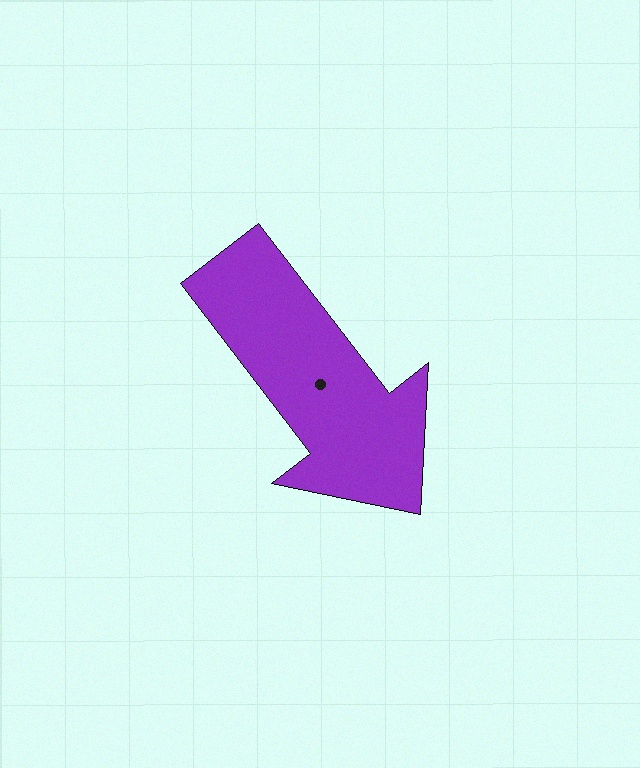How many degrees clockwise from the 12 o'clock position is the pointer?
Approximately 142 degrees.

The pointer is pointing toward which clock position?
Roughly 5 o'clock.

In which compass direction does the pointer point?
Southeast.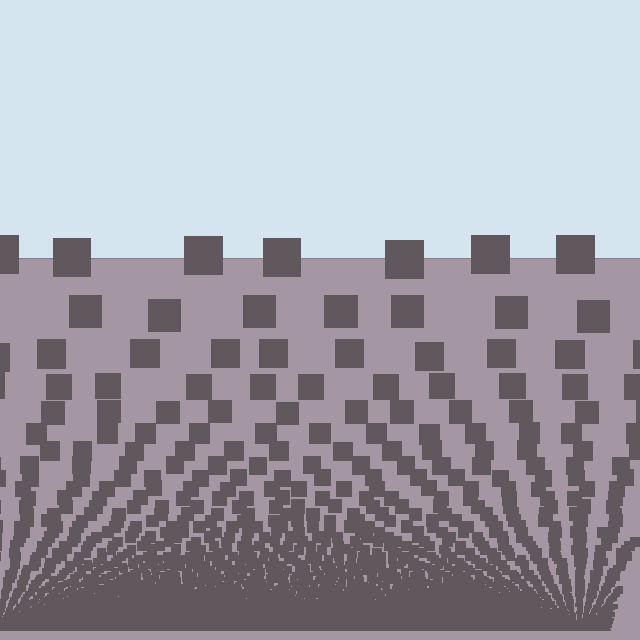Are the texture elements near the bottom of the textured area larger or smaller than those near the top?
Smaller. The gradient is inverted — elements near the bottom are smaller and denser.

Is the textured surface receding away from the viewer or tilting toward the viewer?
The surface appears to tilt toward the viewer. Texture elements get larger and sparser toward the top.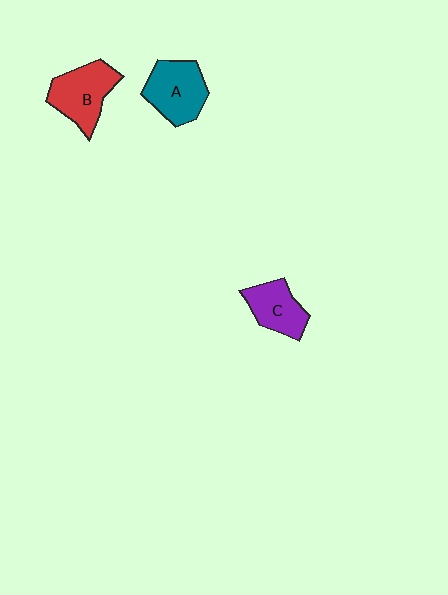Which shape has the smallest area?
Shape C (purple).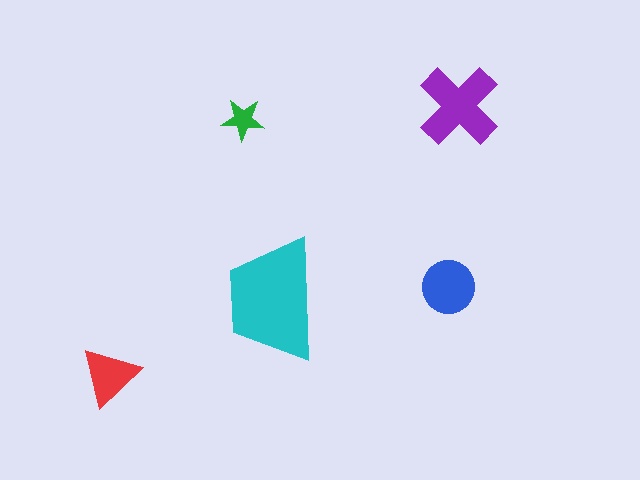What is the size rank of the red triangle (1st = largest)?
4th.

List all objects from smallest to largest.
The green star, the red triangle, the blue circle, the purple cross, the cyan trapezoid.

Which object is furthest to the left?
The red triangle is leftmost.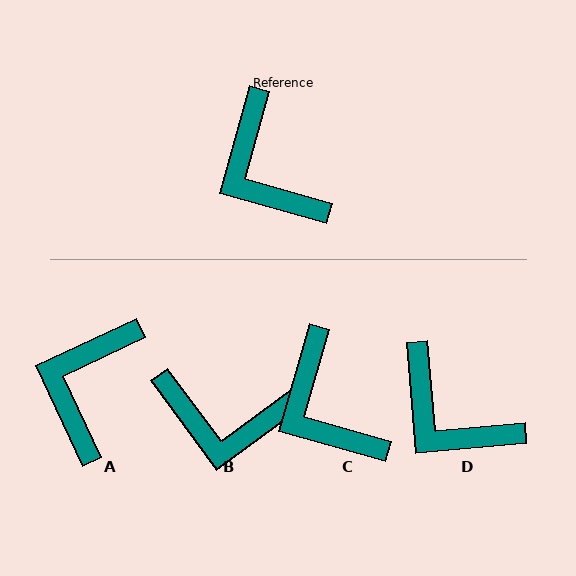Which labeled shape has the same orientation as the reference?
C.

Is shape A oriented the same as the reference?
No, it is off by about 49 degrees.